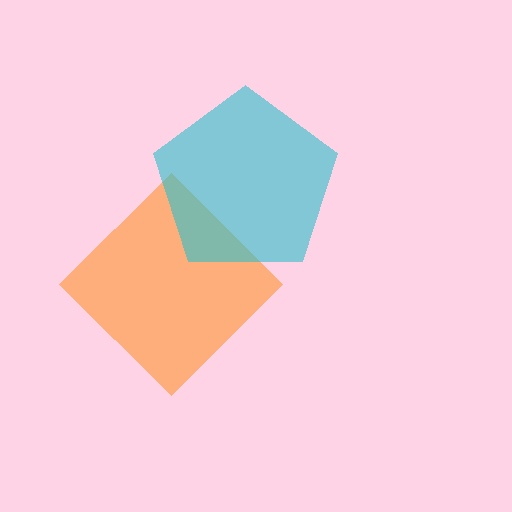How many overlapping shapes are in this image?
There are 2 overlapping shapes in the image.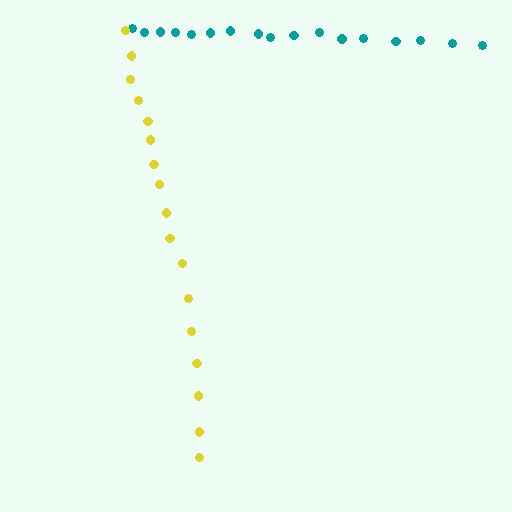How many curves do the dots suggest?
There are 2 distinct paths.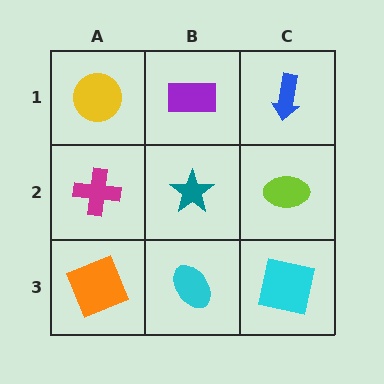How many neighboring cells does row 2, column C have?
3.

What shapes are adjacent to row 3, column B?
A teal star (row 2, column B), an orange square (row 3, column A), a cyan square (row 3, column C).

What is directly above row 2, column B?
A purple rectangle.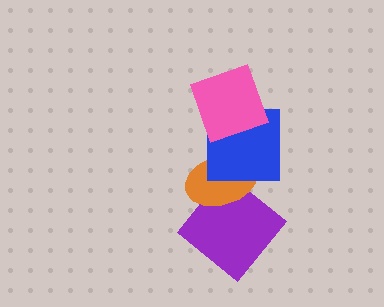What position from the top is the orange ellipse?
The orange ellipse is 3rd from the top.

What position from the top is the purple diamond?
The purple diamond is 4th from the top.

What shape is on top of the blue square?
The pink square is on top of the blue square.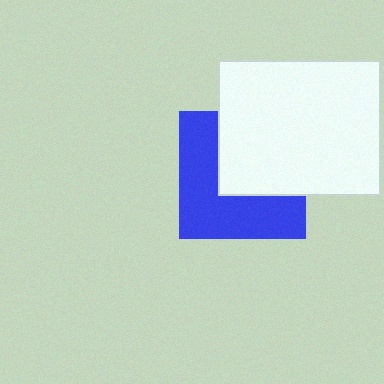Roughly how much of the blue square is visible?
About half of it is visible (roughly 54%).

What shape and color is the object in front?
The object in front is a white rectangle.